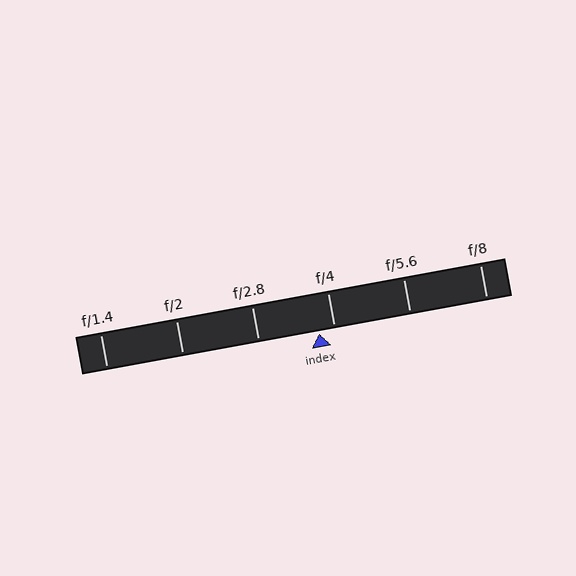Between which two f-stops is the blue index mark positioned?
The index mark is between f/2.8 and f/4.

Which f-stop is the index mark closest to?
The index mark is closest to f/4.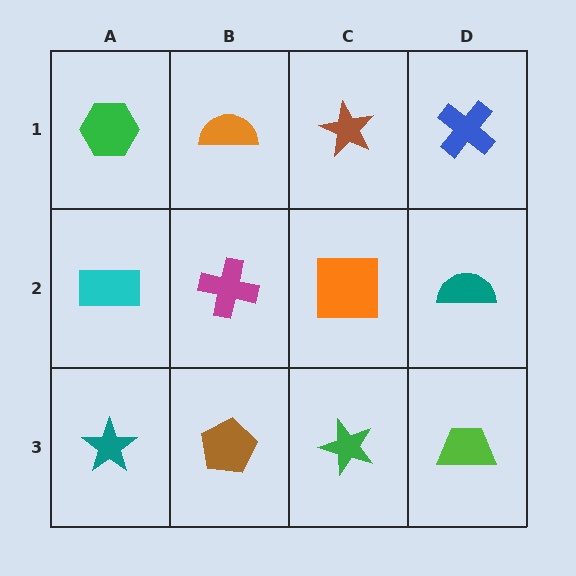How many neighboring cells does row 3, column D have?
2.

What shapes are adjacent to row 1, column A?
A cyan rectangle (row 2, column A), an orange semicircle (row 1, column B).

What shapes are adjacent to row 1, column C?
An orange square (row 2, column C), an orange semicircle (row 1, column B), a blue cross (row 1, column D).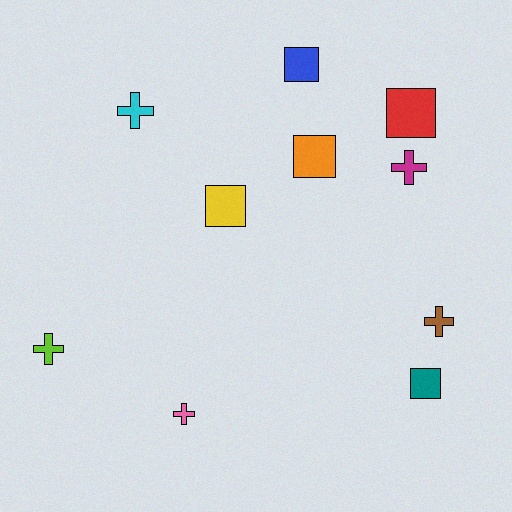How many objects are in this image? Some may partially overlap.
There are 10 objects.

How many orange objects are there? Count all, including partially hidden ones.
There is 1 orange object.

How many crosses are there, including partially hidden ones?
There are 5 crosses.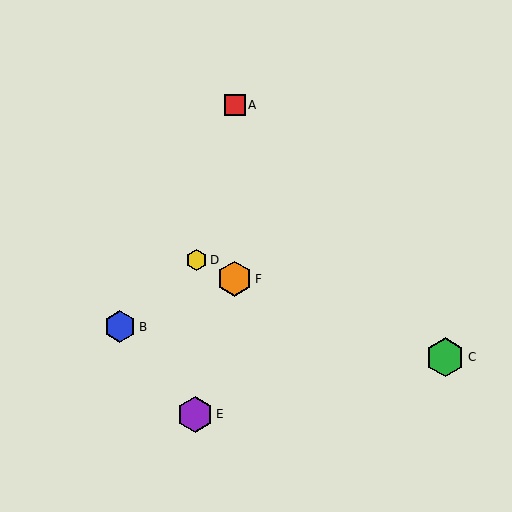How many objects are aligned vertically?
2 objects (A, F) are aligned vertically.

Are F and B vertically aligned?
No, F is at x≈235 and B is at x≈120.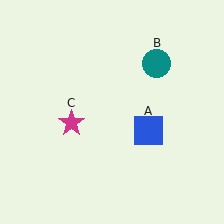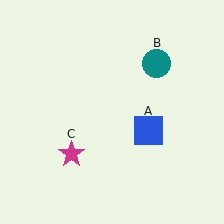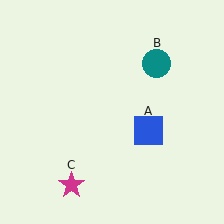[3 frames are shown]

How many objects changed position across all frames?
1 object changed position: magenta star (object C).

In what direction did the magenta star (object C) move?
The magenta star (object C) moved down.